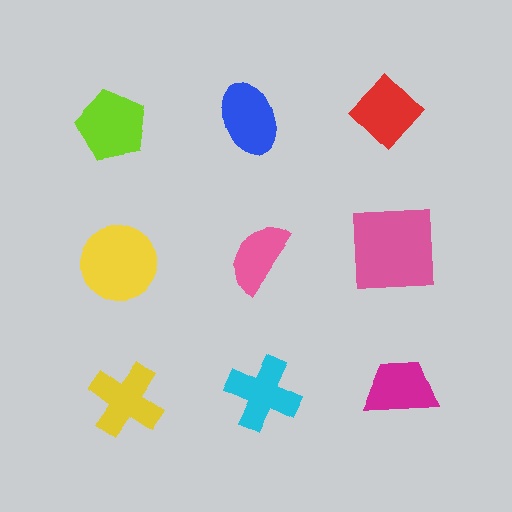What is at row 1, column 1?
A lime pentagon.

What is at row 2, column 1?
A yellow circle.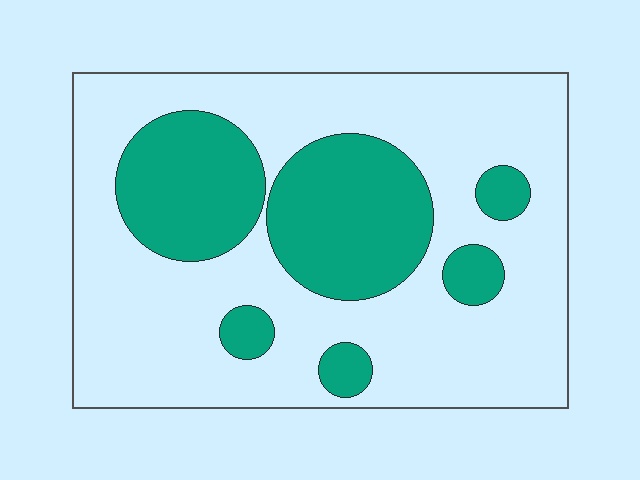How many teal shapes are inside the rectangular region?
6.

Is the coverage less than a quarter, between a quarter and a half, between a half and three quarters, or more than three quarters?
Between a quarter and a half.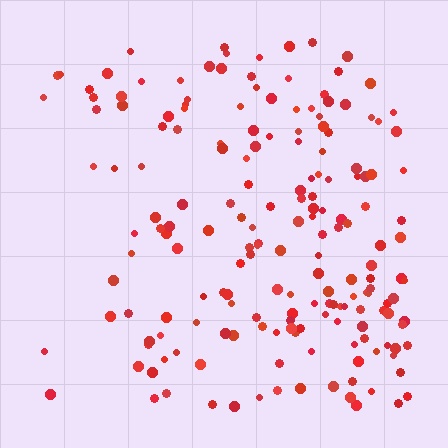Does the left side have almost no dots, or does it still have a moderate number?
Still a moderate number, just noticeably fewer than the right.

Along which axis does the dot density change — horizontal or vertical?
Horizontal.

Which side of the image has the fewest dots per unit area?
The left.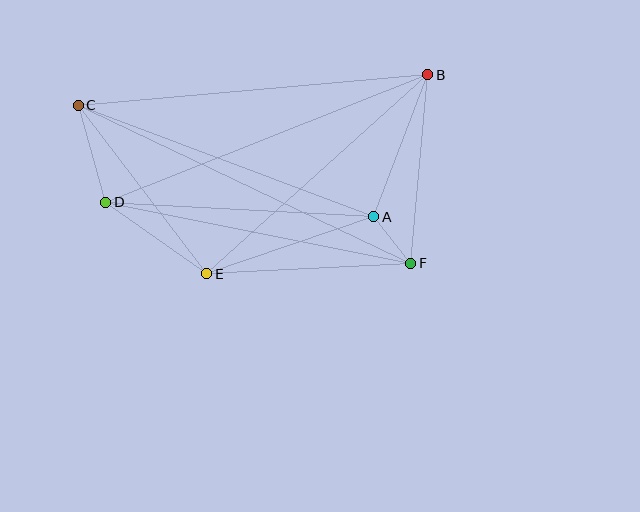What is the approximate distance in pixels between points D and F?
The distance between D and F is approximately 311 pixels.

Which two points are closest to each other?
Points A and F are closest to each other.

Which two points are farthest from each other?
Points C and F are farthest from each other.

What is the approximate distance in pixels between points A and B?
The distance between A and B is approximately 152 pixels.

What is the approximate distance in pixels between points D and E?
The distance between D and E is approximately 124 pixels.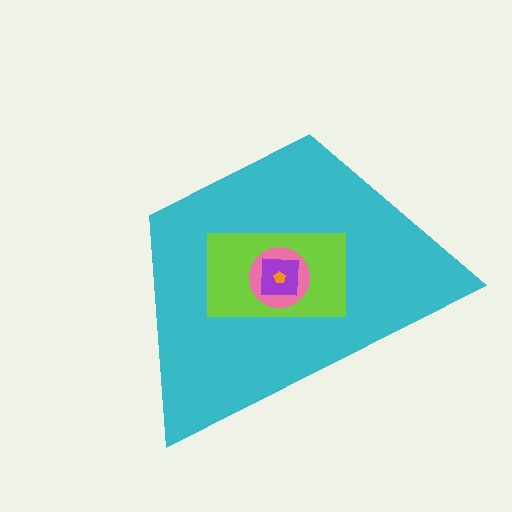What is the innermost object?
The orange pentagon.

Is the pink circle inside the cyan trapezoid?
Yes.